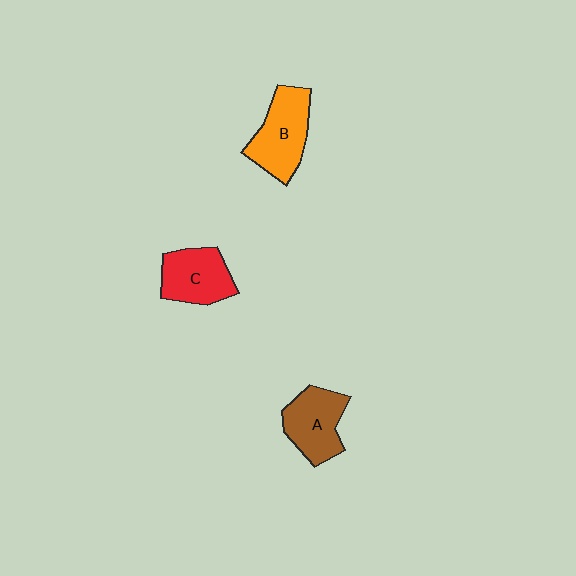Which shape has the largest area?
Shape B (orange).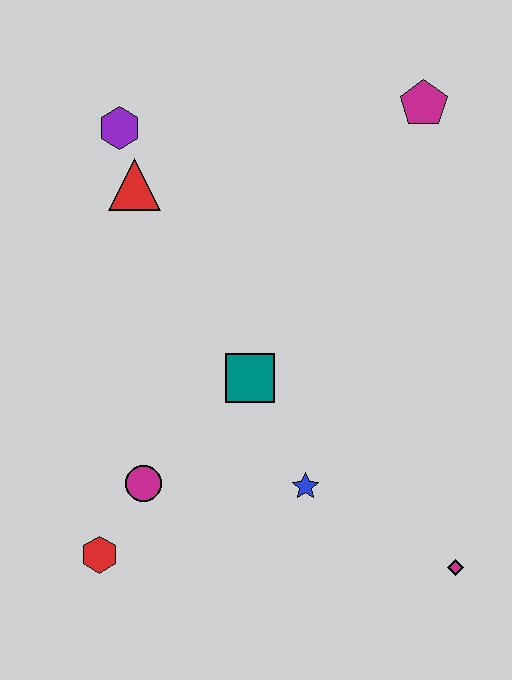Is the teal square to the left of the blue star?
Yes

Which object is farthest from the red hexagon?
The magenta pentagon is farthest from the red hexagon.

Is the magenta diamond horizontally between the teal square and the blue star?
No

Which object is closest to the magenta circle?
The red hexagon is closest to the magenta circle.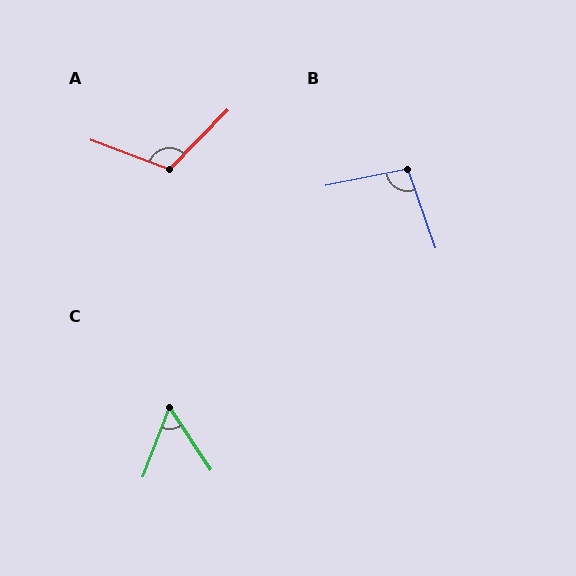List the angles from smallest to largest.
C (55°), B (98°), A (114°).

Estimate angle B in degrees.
Approximately 98 degrees.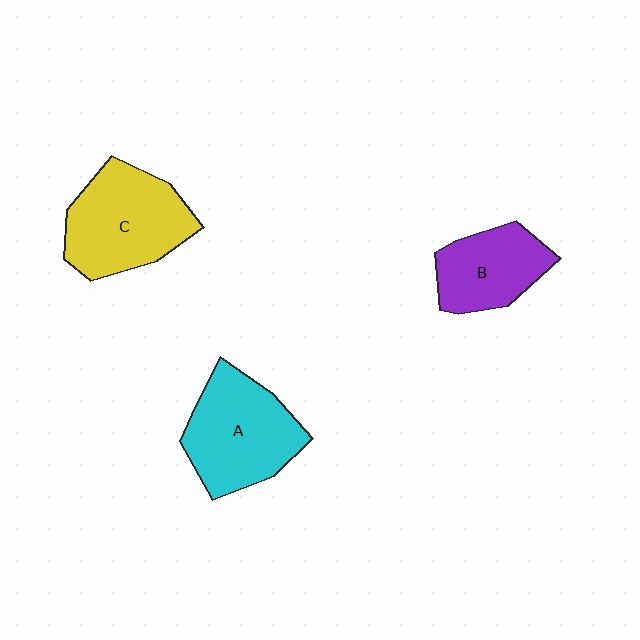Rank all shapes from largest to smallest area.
From largest to smallest: C (yellow), A (cyan), B (purple).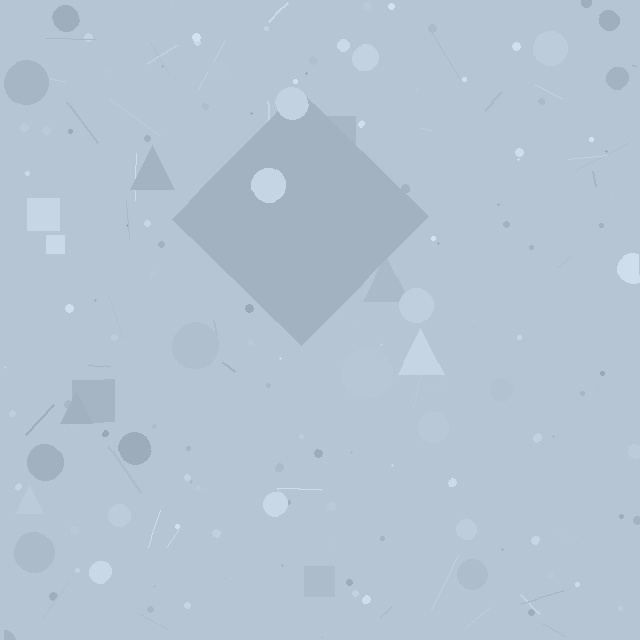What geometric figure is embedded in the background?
A diamond is embedded in the background.